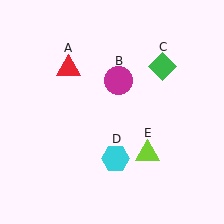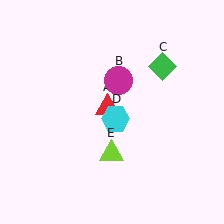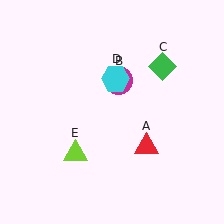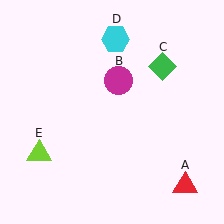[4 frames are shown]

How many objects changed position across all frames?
3 objects changed position: red triangle (object A), cyan hexagon (object D), lime triangle (object E).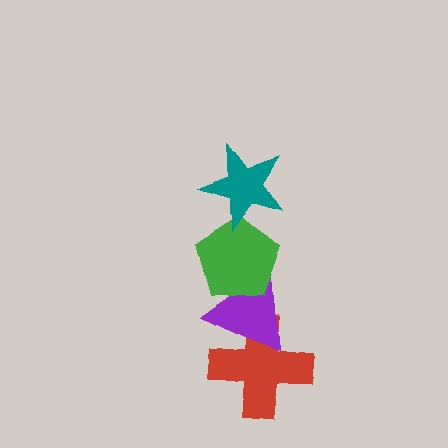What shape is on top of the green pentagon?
The teal star is on top of the green pentagon.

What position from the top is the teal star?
The teal star is 1st from the top.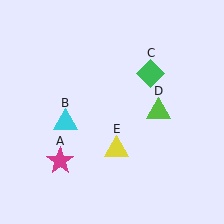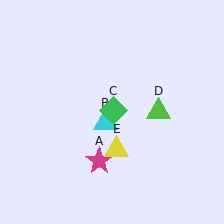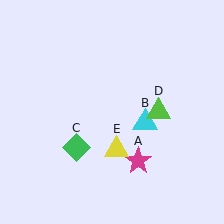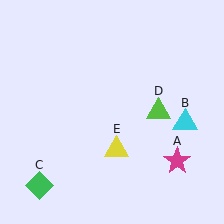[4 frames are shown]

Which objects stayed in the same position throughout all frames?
Lime triangle (object D) and yellow triangle (object E) remained stationary.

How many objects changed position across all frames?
3 objects changed position: magenta star (object A), cyan triangle (object B), green diamond (object C).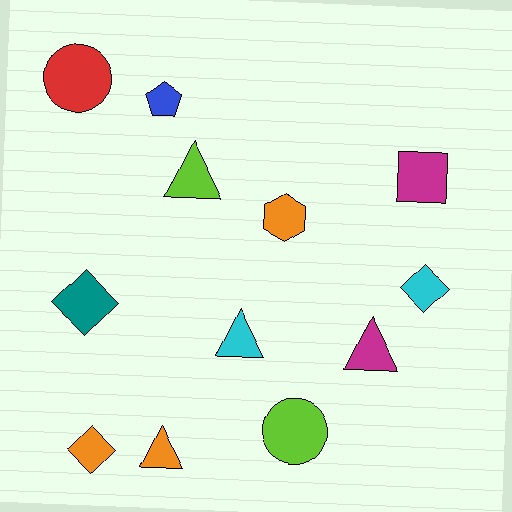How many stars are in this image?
There are no stars.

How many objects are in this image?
There are 12 objects.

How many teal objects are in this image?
There is 1 teal object.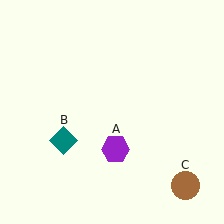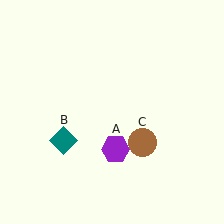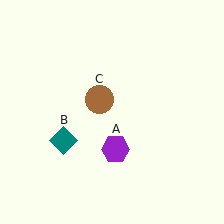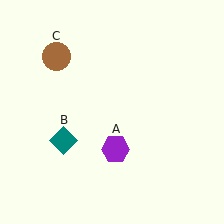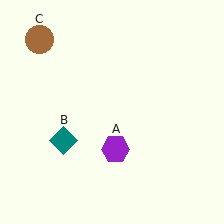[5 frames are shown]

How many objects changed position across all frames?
1 object changed position: brown circle (object C).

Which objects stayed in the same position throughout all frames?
Purple hexagon (object A) and teal diamond (object B) remained stationary.